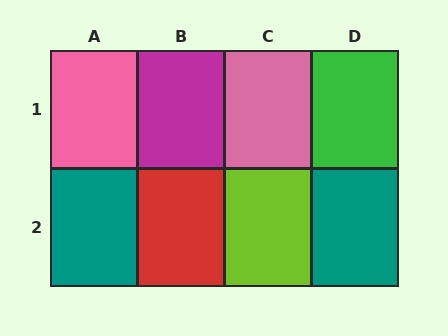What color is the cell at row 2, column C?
Lime.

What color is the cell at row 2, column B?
Red.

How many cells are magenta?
1 cell is magenta.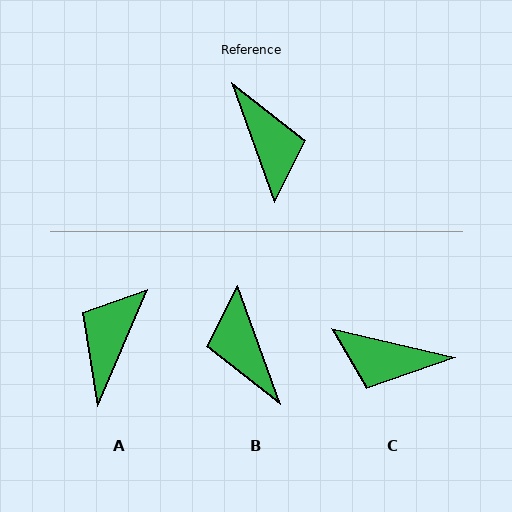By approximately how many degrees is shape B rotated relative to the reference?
Approximately 180 degrees clockwise.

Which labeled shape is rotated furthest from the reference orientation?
B, about 180 degrees away.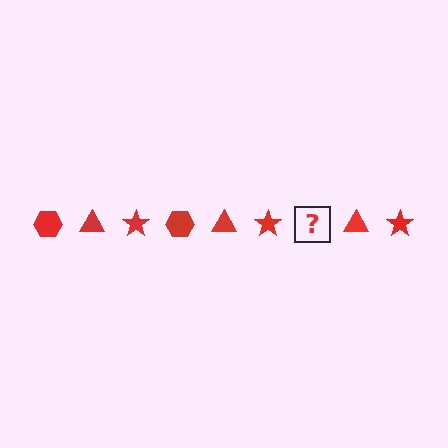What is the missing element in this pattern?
The missing element is a red hexagon.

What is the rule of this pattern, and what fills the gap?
The rule is that the pattern cycles through hexagon, triangle, star shapes in red. The gap should be filled with a red hexagon.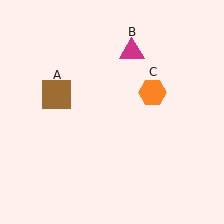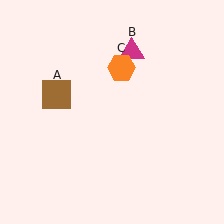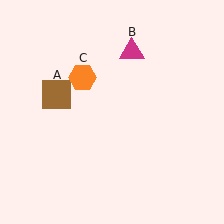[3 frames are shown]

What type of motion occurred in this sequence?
The orange hexagon (object C) rotated counterclockwise around the center of the scene.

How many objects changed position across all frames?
1 object changed position: orange hexagon (object C).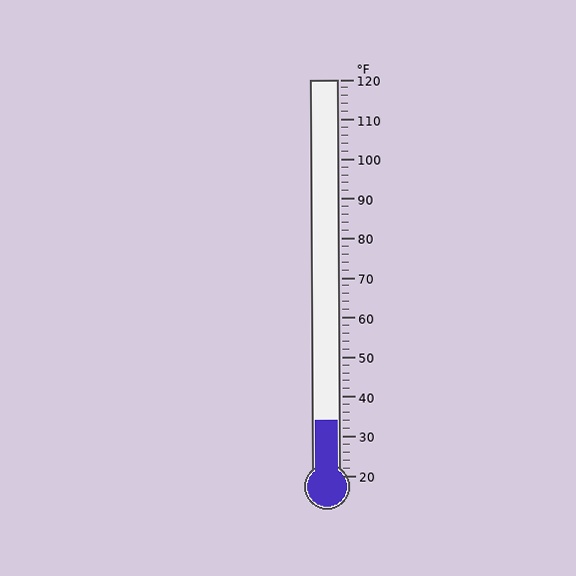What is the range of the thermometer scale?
The thermometer scale ranges from 20°F to 120°F.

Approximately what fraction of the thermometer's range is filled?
The thermometer is filled to approximately 15% of its range.